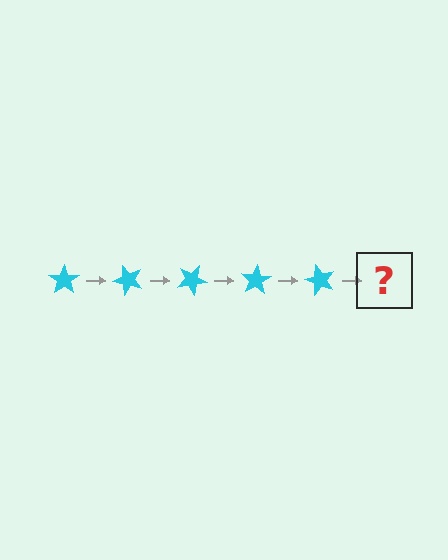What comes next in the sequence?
The next element should be a cyan star rotated 250 degrees.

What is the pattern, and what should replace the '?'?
The pattern is that the star rotates 50 degrees each step. The '?' should be a cyan star rotated 250 degrees.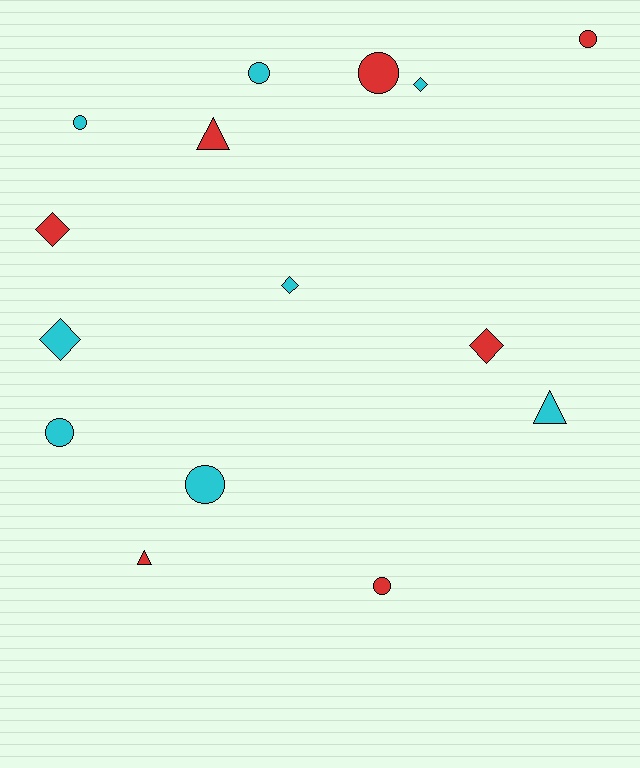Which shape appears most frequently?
Circle, with 7 objects.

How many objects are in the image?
There are 15 objects.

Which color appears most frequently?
Cyan, with 8 objects.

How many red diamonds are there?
There are 2 red diamonds.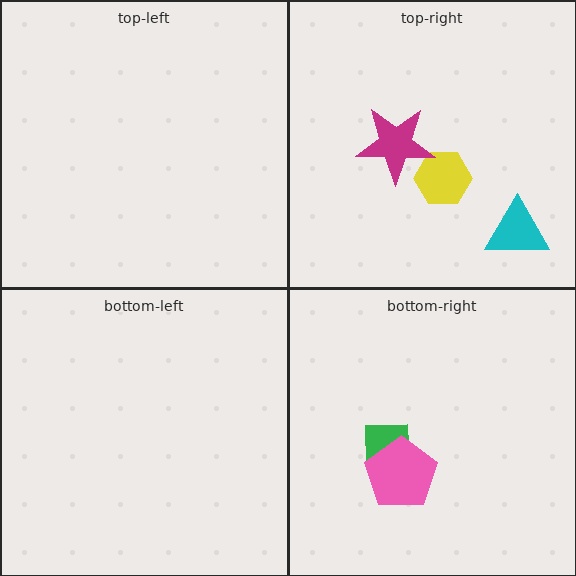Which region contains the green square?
The bottom-right region.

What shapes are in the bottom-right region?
The green square, the pink pentagon.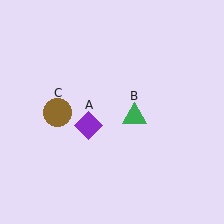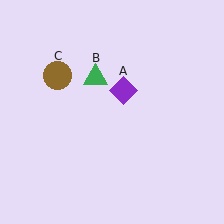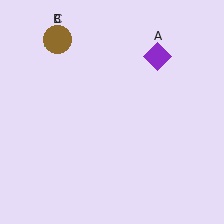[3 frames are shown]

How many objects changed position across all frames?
3 objects changed position: purple diamond (object A), green triangle (object B), brown circle (object C).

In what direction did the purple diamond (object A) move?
The purple diamond (object A) moved up and to the right.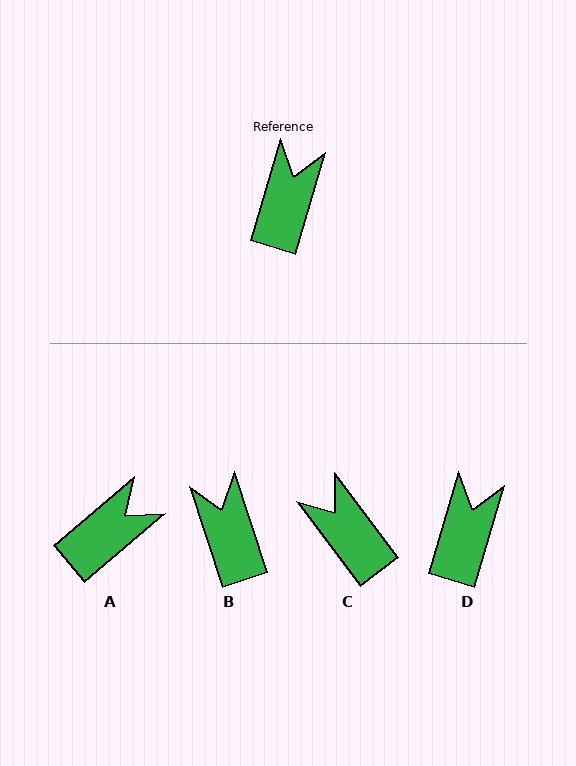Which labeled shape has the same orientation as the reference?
D.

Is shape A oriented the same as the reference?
No, it is off by about 33 degrees.